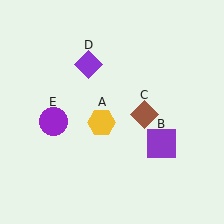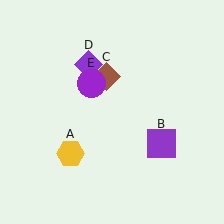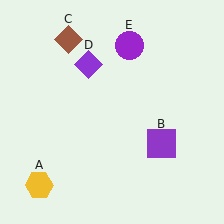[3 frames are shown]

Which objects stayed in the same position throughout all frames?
Purple square (object B) and purple diamond (object D) remained stationary.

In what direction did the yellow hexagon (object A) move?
The yellow hexagon (object A) moved down and to the left.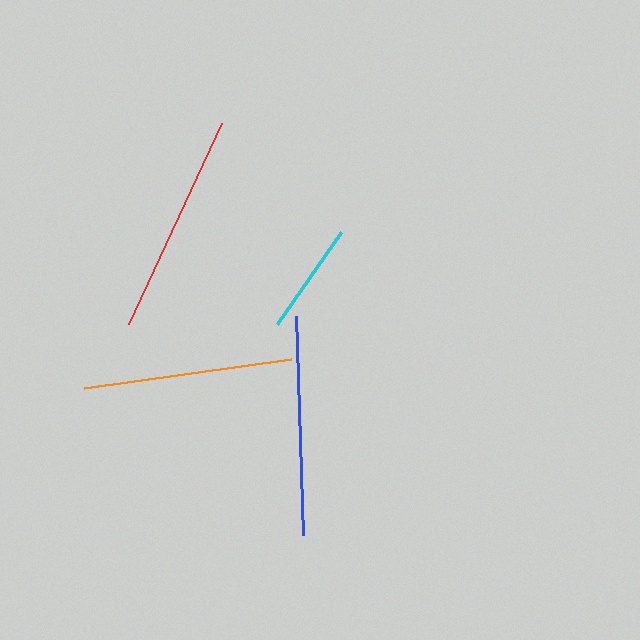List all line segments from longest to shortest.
From longest to shortest: red, blue, orange, cyan.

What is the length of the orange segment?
The orange segment is approximately 209 pixels long.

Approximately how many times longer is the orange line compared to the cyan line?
The orange line is approximately 1.9 times the length of the cyan line.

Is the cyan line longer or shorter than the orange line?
The orange line is longer than the cyan line.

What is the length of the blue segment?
The blue segment is approximately 219 pixels long.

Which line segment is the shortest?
The cyan line is the shortest at approximately 112 pixels.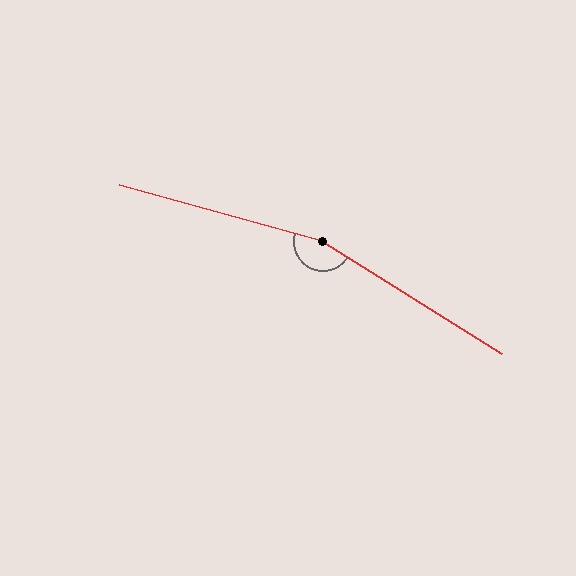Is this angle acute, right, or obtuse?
It is obtuse.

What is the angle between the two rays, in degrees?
Approximately 163 degrees.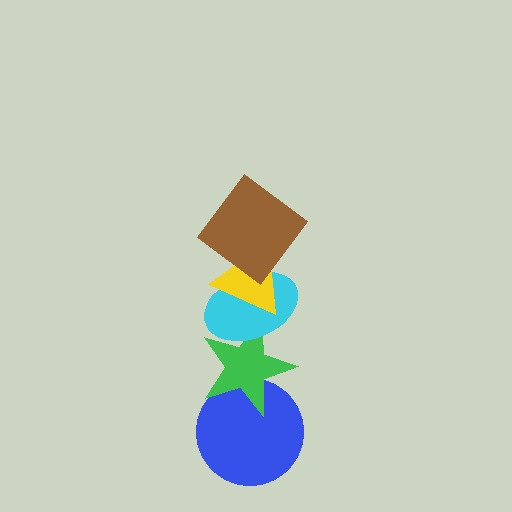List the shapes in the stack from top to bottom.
From top to bottom: the brown diamond, the yellow triangle, the cyan ellipse, the green star, the blue circle.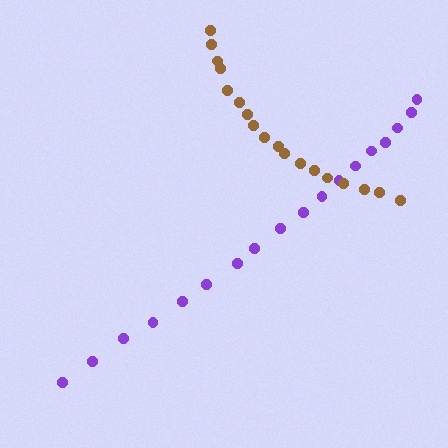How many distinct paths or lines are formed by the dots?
There are 2 distinct paths.